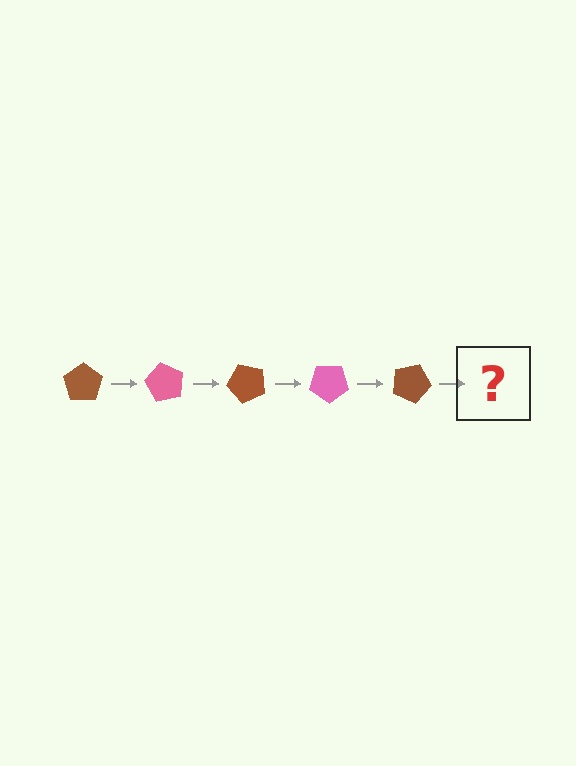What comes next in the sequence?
The next element should be a pink pentagon, rotated 300 degrees from the start.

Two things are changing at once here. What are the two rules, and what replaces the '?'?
The two rules are that it rotates 60 degrees each step and the color cycles through brown and pink. The '?' should be a pink pentagon, rotated 300 degrees from the start.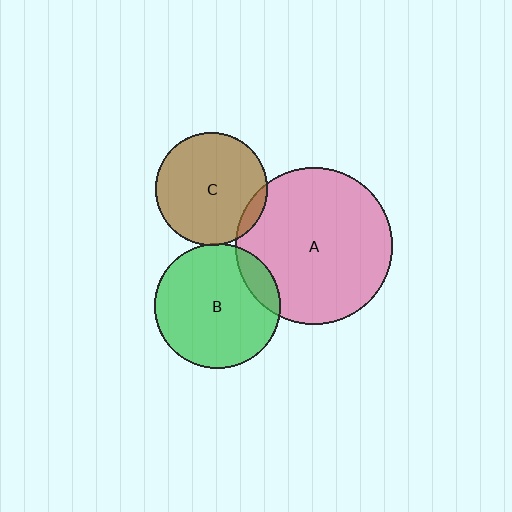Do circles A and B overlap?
Yes.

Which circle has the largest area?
Circle A (pink).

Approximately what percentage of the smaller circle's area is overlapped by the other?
Approximately 10%.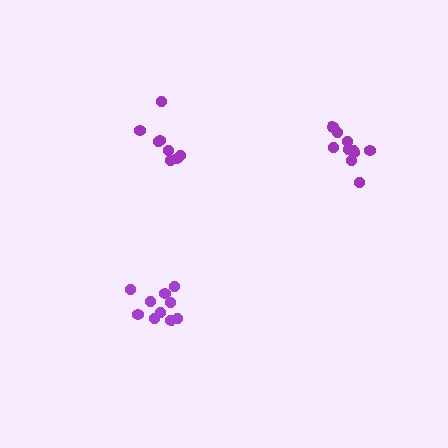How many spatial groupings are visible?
There are 3 spatial groupings.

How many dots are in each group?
Group 1: 8 dots, Group 2: 10 dots, Group 3: 10 dots (28 total).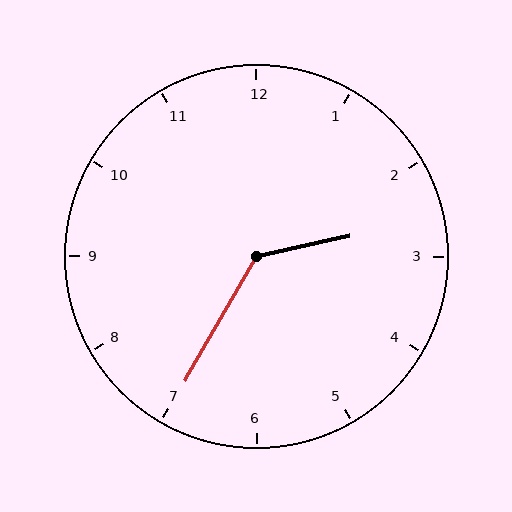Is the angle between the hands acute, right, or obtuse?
It is obtuse.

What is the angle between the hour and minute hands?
Approximately 132 degrees.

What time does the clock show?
2:35.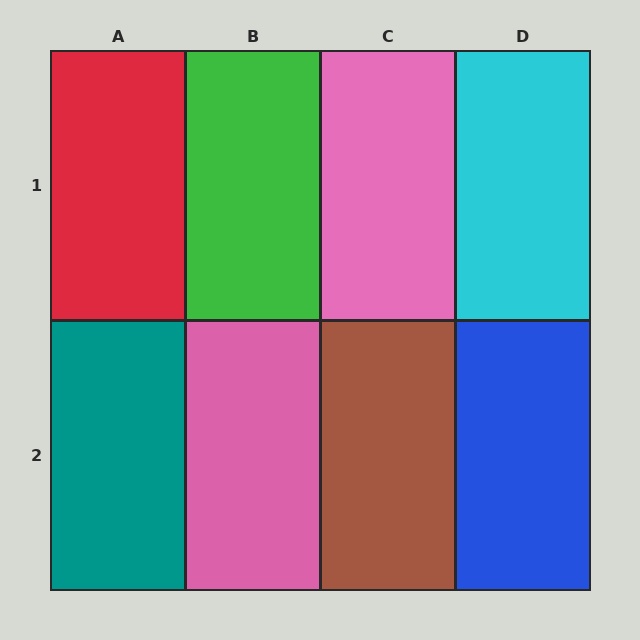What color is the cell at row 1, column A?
Red.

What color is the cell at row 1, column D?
Cyan.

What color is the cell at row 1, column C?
Pink.